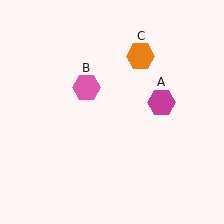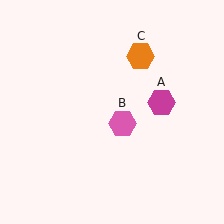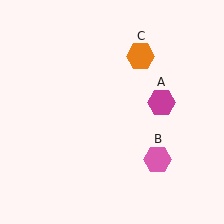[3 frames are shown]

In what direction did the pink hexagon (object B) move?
The pink hexagon (object B) moved down and to the right.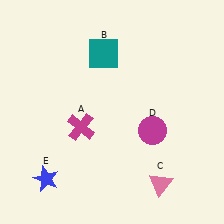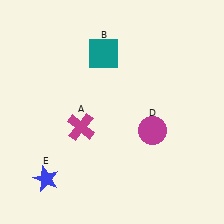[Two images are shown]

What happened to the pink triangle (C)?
The pink triangle (C) was removed in Image 2. It was in the bottom-right area of Image 1.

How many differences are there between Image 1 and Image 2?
There is 1 difference between the two images.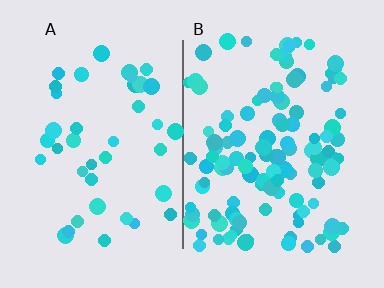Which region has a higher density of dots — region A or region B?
B (the right).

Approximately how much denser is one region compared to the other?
Approximately 3.0× — region B over region A.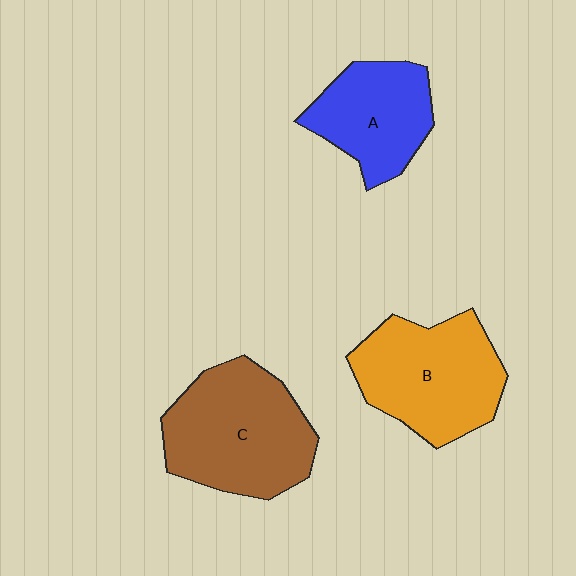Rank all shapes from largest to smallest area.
From largest to smallest: C (brown), B (orange), A (blue).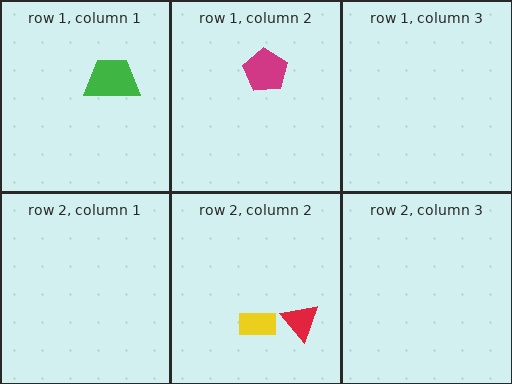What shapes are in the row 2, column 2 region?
The yellow rectangle, the red triangle.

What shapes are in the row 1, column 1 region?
The green trapezoid.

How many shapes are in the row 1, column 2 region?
1.